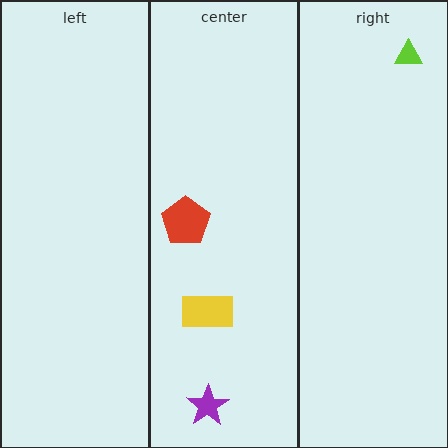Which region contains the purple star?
The center region.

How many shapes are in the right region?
1.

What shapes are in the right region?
The lime triangle.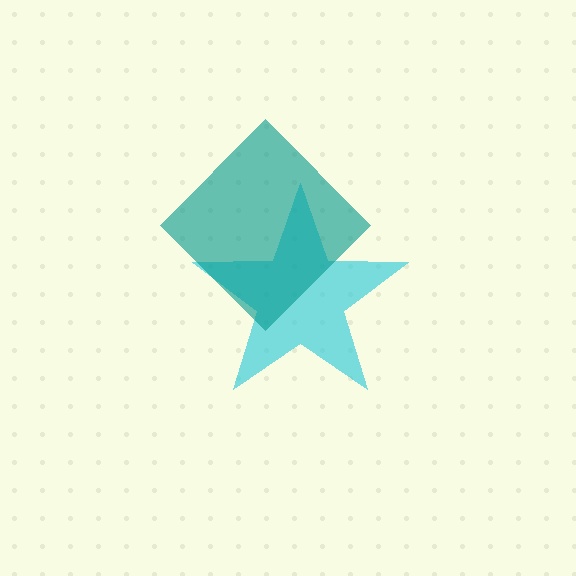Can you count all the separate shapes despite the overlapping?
Yes, there are 2 separate shapes.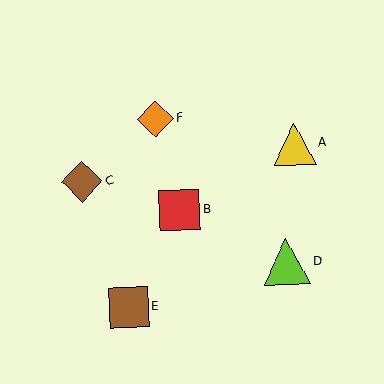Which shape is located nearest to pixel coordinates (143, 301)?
The brown square (labeled E) at (129, 307) is nearest to that location.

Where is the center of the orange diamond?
The center of the orange diamond is at (155, 119).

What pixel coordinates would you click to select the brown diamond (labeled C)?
Click at (82, 182) to select the brown diamond C.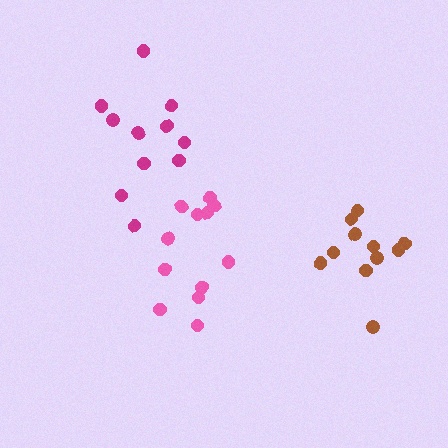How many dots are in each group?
Group 1: 12 dots, Group 2: 11 dots, Group 3: 11 dots (34 total).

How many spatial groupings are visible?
There are 3 spatial groupings.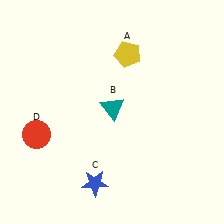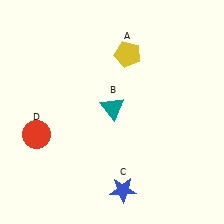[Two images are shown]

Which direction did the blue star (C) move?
The blue star (C) moved right.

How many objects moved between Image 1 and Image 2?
1 object moved between the two images.